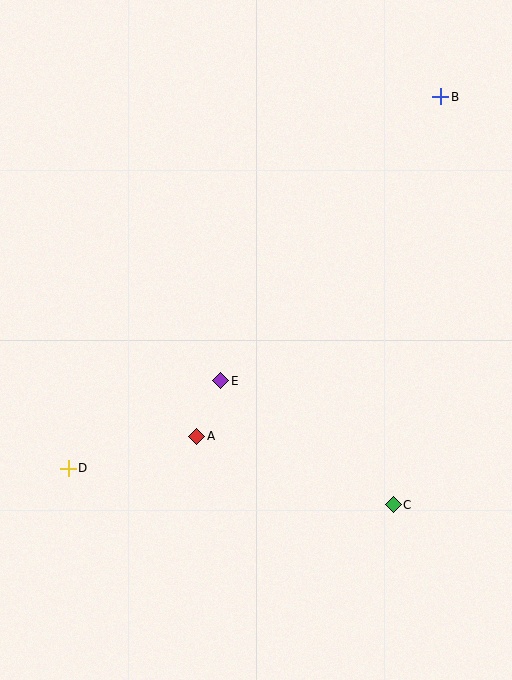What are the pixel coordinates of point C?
Point C is at (393, 505).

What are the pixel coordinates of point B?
Point B is at (441, 97).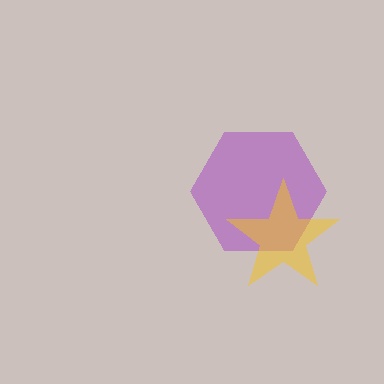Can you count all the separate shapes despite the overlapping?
Yes, there are 2 separate shapes.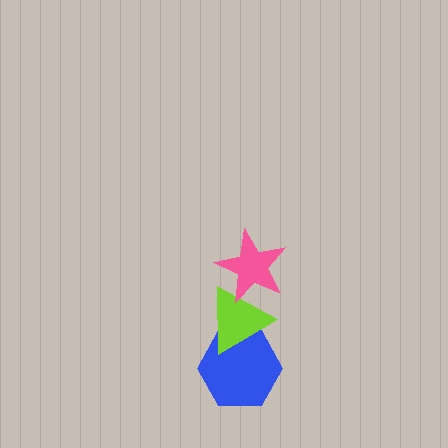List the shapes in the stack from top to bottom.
From top to bottom: the pink star, the lime triangle, the blue hexagon.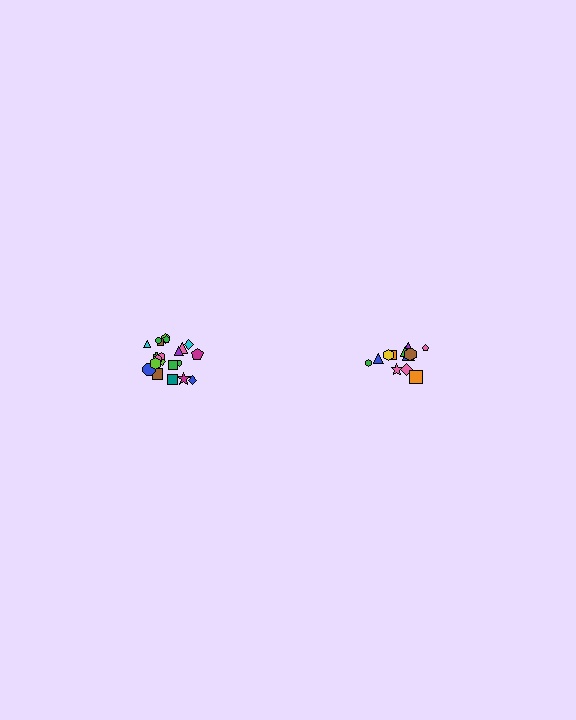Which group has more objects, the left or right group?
The left group.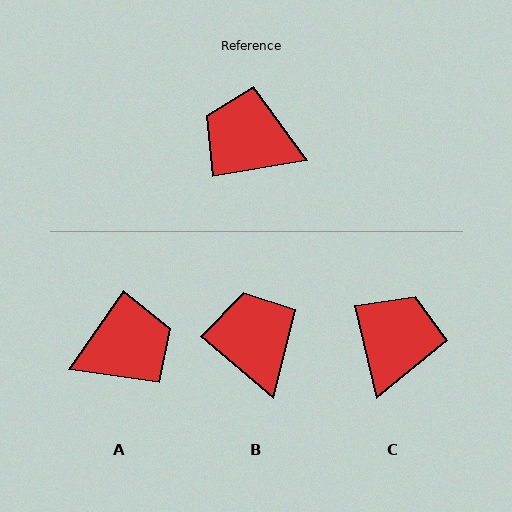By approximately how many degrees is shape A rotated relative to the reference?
Approximately 134 degrees clockwise.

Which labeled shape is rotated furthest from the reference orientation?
A, about 134 degrees away.